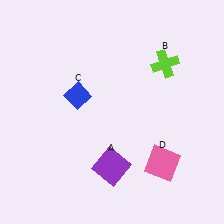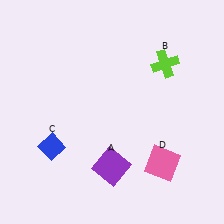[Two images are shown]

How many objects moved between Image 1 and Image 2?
1 object moved between the two images.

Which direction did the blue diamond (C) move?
The blue diamond (C) moved down.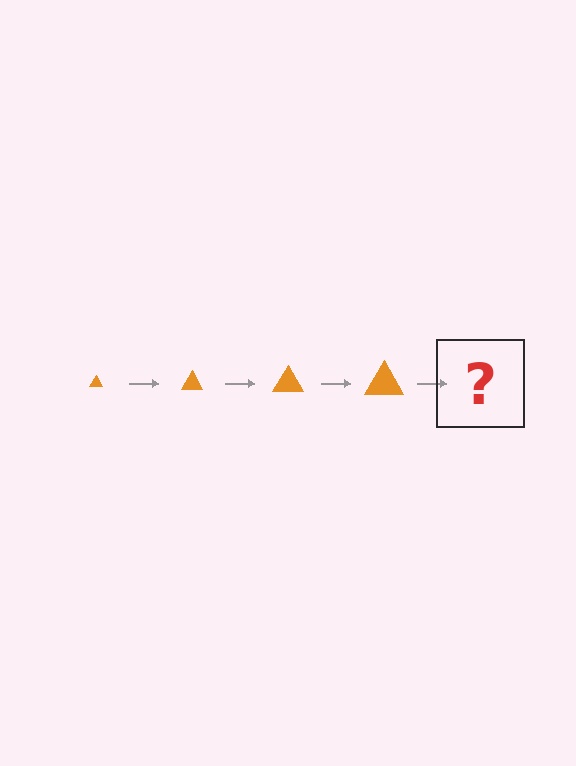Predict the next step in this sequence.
The next step is an orange triangle, larger than the previous one.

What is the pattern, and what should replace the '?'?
The pattern is that the triangle gets progressively larger each step. The '?' should be an orange triangle, larger than the previous one.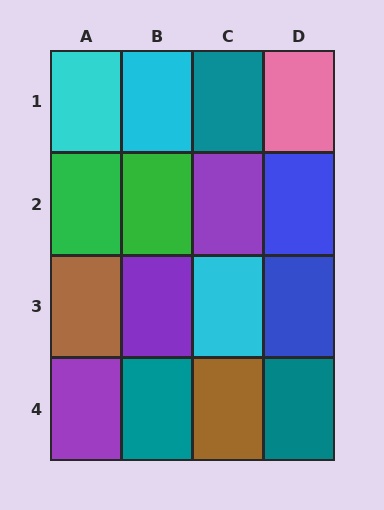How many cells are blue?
2 cells are blue.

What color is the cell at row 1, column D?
Pink.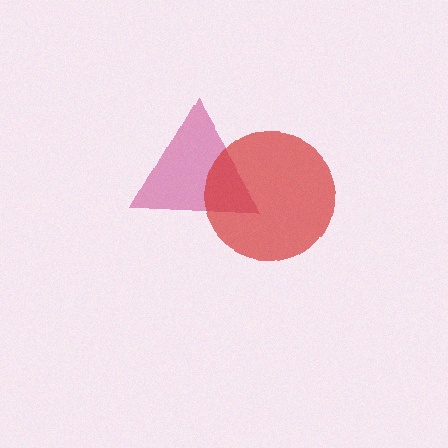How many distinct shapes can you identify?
There are 2 distinct shapes: a magenta triangle, a red circle.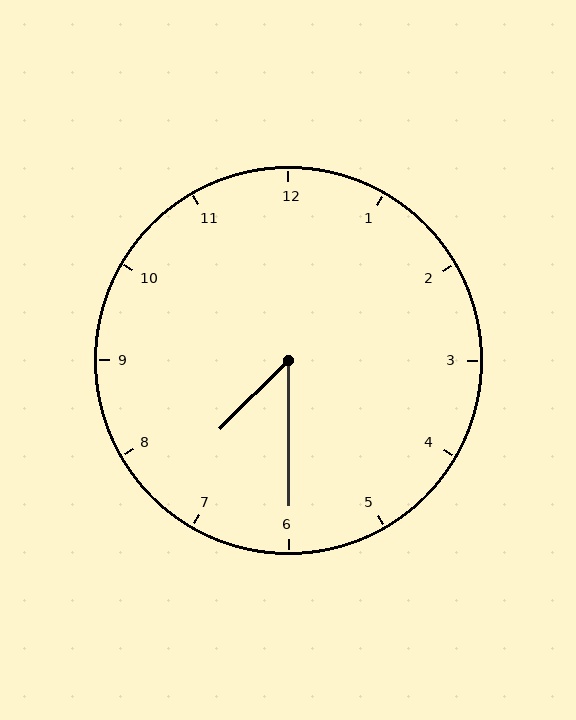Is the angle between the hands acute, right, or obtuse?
It is acute.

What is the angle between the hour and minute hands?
Approximately 45 degrees.